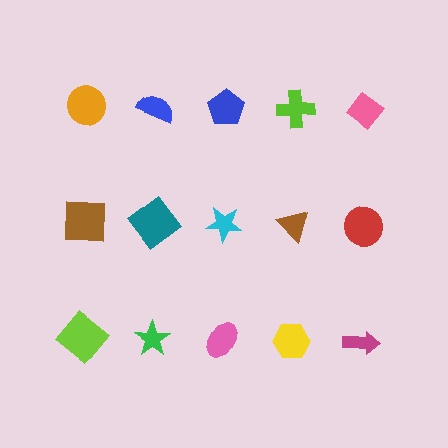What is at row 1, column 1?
An orange circle.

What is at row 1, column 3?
A blue pentagon.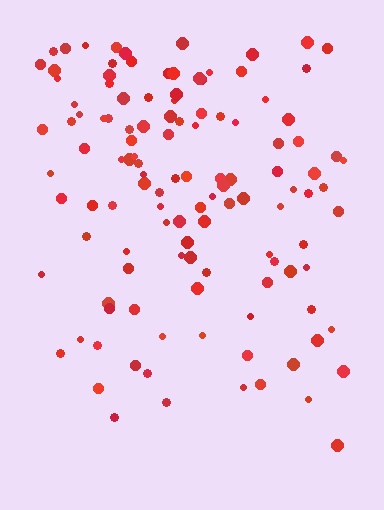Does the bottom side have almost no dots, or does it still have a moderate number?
Still a moderate number, just noticeably fewer than the top.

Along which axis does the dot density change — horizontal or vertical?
Vertical.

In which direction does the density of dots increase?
From bottom to top, with the top side densest.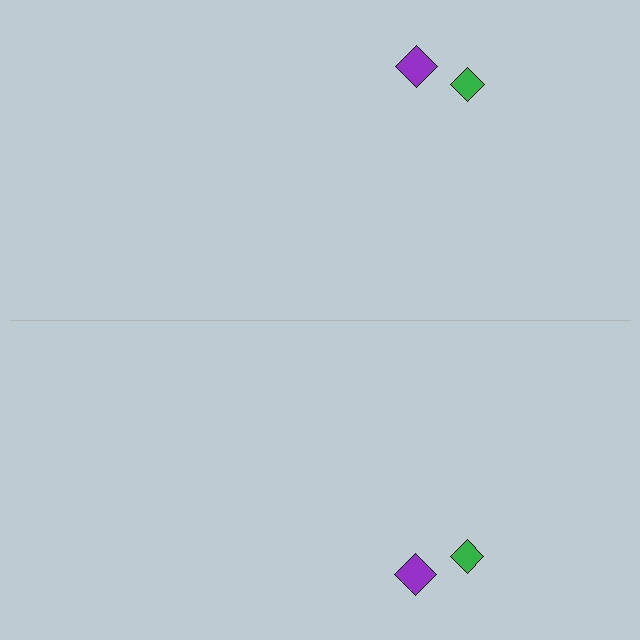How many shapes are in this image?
There are 4 shapes in this image.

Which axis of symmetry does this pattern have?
The pattern has a horizontal axis of symmetry running through the center of the image.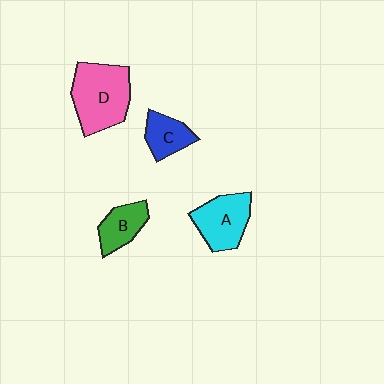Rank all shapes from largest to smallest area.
From largest to smallest: D (pink), A (cyan), B (green), C (blue).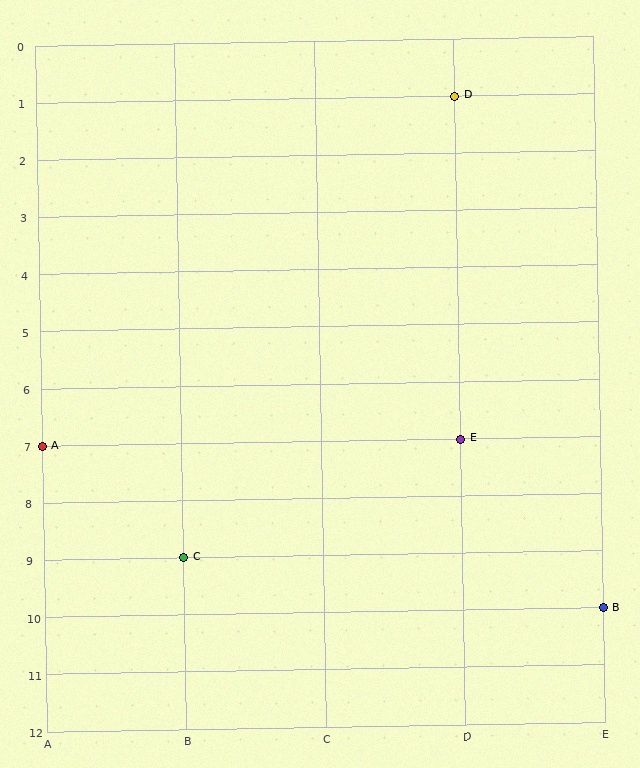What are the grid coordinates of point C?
Point C is at grid coordinates (B, 9).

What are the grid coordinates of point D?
Point D is at grid coordinates (D, 1).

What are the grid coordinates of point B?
Point B is at grid coordinates (E, 10).